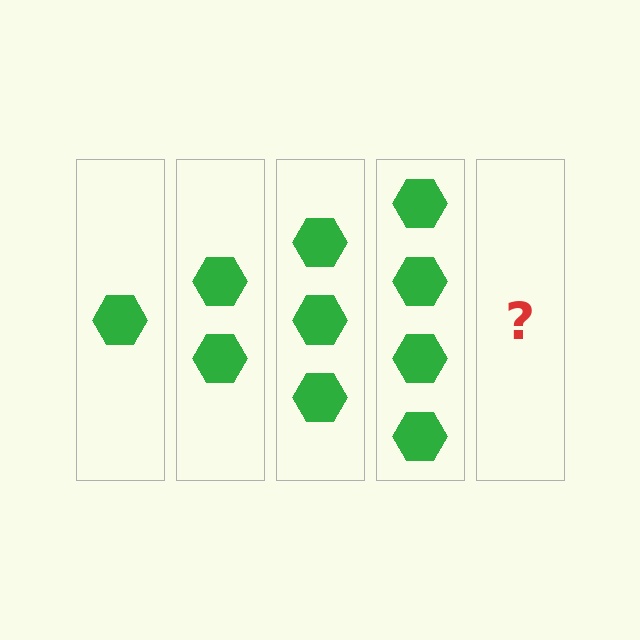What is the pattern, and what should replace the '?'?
The pattern is that each step adds one more hexagon. The '?' should be 5 hexagons.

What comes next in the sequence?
The next element should be 5 hexagons.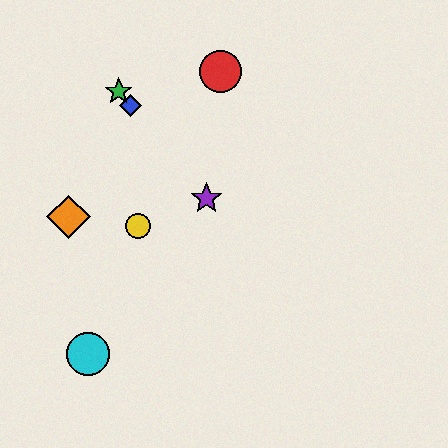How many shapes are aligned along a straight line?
3 shapes (the blue diamond, the green star, the purple star) are aligned along a straight line.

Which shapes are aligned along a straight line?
The blue diamond, the green star, the purple star are aligned along a straight line.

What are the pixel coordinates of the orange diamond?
The orange diamond is at (69, 217).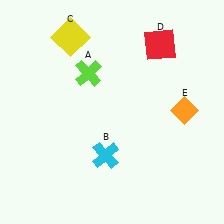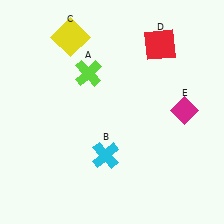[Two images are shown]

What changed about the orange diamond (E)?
In Image 1, E is orange. In Image 2, it changed to magenta.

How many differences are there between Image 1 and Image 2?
There is 1 difference between the two images.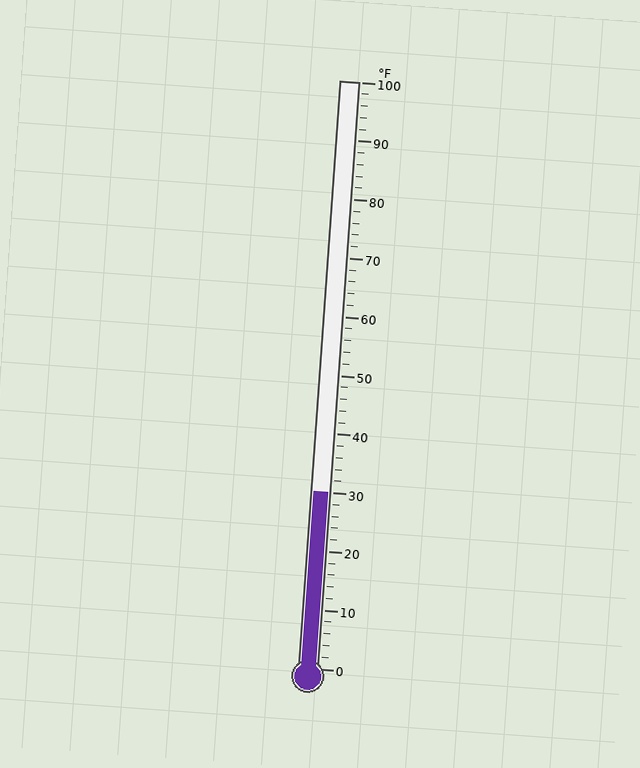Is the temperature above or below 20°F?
The temperature is above 20°F.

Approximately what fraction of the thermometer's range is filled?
The thermometer is filled to approximately 30% of its range.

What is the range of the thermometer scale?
The thermometer scale ranges from 0°F to 100°F.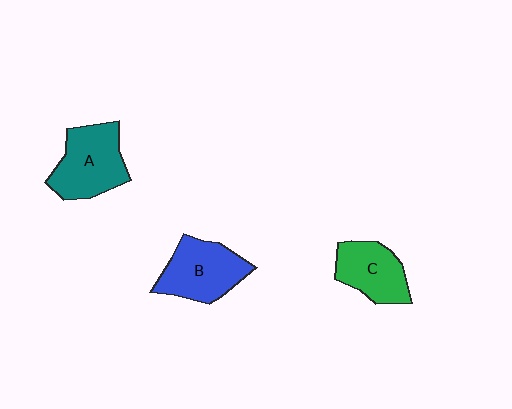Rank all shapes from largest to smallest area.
From largest to smallest: A (teal), B (blue), C (green).